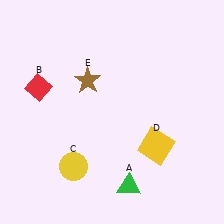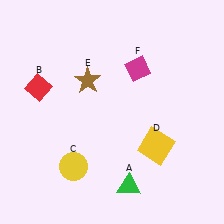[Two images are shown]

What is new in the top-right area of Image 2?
A magenta diamond (F) was added in the top-right area of Image 2.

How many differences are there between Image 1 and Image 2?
There is 1 difference between the two images.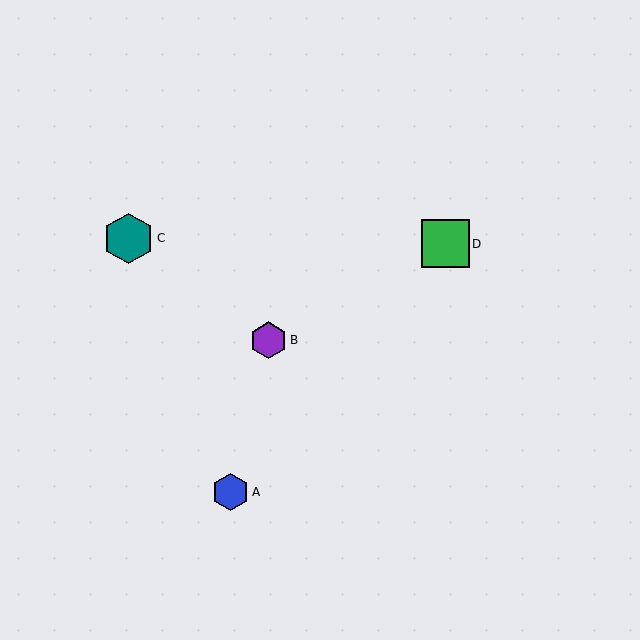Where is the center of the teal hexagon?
The center of the teal hexagon is at (129, 238).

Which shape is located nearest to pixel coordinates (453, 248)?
The green square (labeled D) at (445, 244) is nearest to that location.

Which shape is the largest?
The teal hexagon (labeled C) is the largest.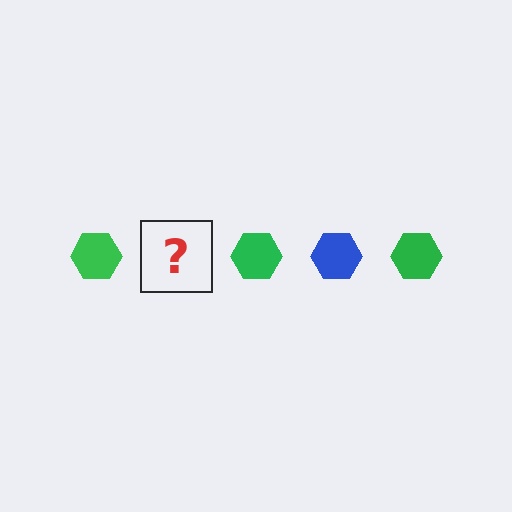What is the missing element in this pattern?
The missing element is a blue hexagon.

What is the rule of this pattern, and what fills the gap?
The rule is that the pattern cycles through green, blue hexagons. The gap should be filled with a blue hexagon.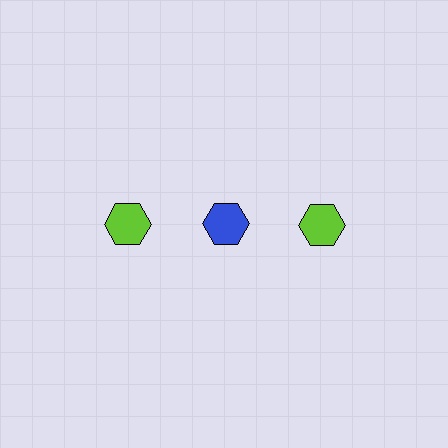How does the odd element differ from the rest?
It has a different color: blue instead of lime.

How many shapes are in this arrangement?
There are 3 shapes arranged in a grid pattern.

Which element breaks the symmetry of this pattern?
The blue hexagon in the top row, second from left column breaks the symmetry. All other shapes are lime hexagons.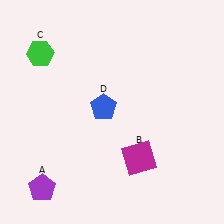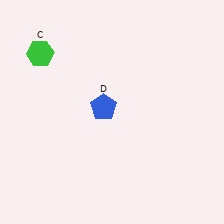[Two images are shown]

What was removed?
The purple pentagon (A), the magenta square (B) were removed in Image 2.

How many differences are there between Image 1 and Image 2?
There are 2 differences between the two images.